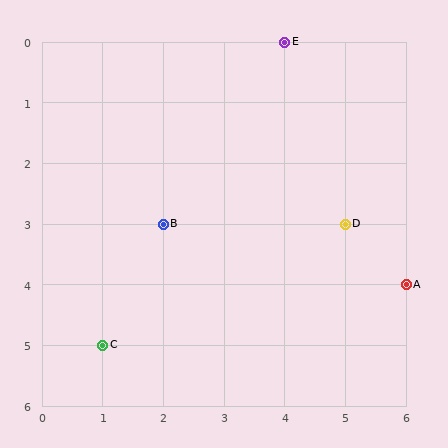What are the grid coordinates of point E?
Point E is at grid coordinates (4, 0).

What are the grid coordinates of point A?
Point A is at grid coordinates (6, 4).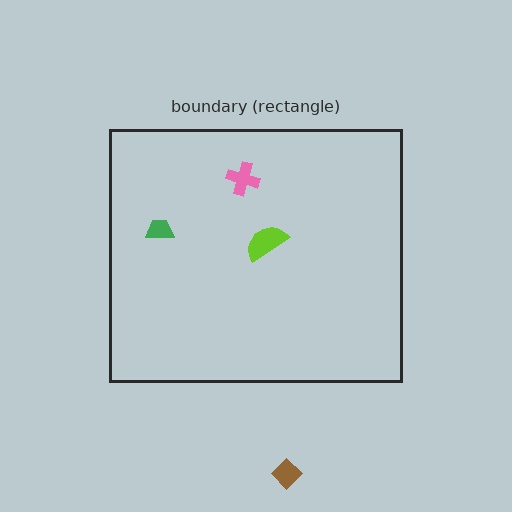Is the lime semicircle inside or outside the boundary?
Inside.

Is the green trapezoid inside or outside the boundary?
Inside.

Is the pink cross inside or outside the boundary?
Inside.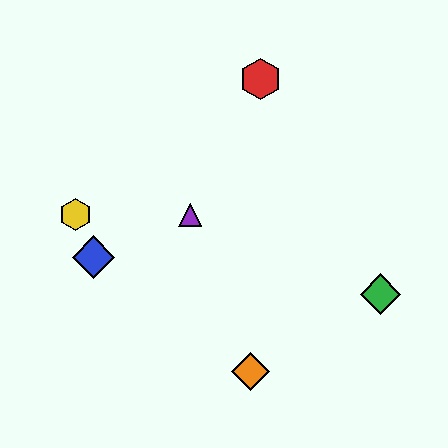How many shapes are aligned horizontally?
2 shapes (the yellow hexagon, the purple triangle) are aligned horizontally.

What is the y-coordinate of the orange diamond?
The orange diamond is at y≈371.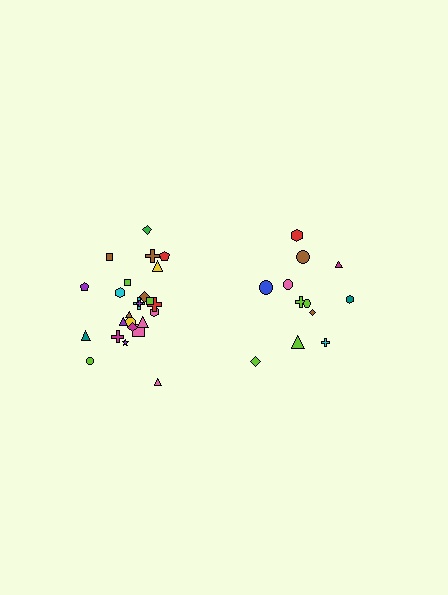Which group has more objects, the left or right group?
The left group.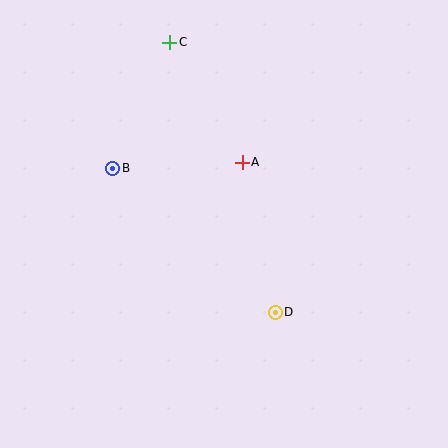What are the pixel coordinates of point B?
Point B is at (113, 168).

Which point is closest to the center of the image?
Point A at (242, 162) is closest to the center.